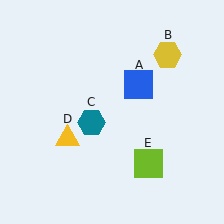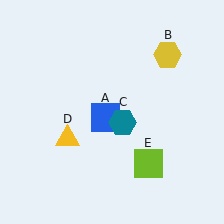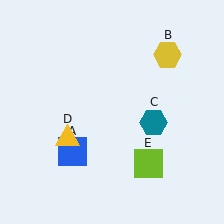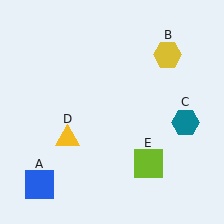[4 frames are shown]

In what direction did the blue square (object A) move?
The blue square (object A) moved down and to the left.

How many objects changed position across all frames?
2 objects changed position: blue square (object A), teal hexagon (object C).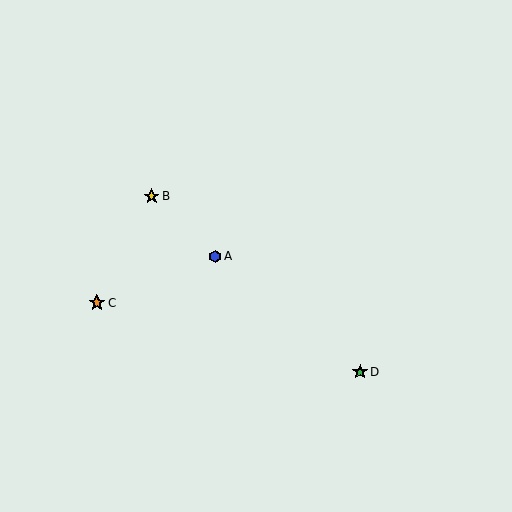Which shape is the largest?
The orange star (labeled C) is the largest.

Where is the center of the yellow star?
The center of the yellow star is at (152, 196).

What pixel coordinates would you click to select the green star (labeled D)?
Click at (360, 372) to select the green star D.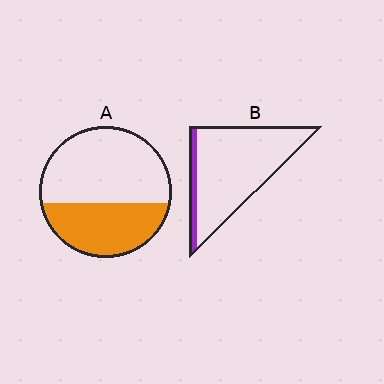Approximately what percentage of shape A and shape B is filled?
A is approximately 40% and B is approximately 10%.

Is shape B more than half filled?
No.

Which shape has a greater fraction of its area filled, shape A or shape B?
Shape A.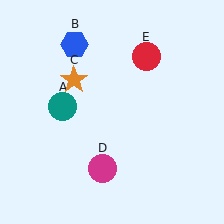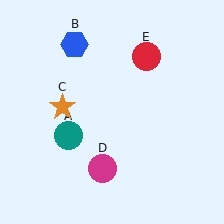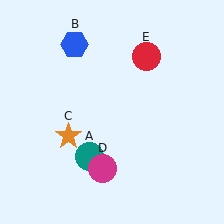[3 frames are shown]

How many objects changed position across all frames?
2 objects changed position: teal circle (object A), orange star (object C).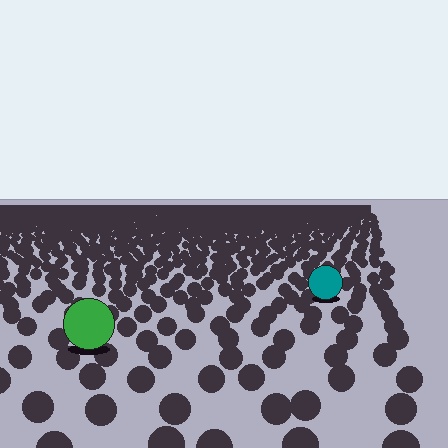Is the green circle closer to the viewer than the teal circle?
Yes. The green circle is closer — you can tell from the texture gradient: the ground texture is coarser near it.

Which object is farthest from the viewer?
The teal circle is farthest from the viewer. It appears smaller and the ground texture around it is denser.